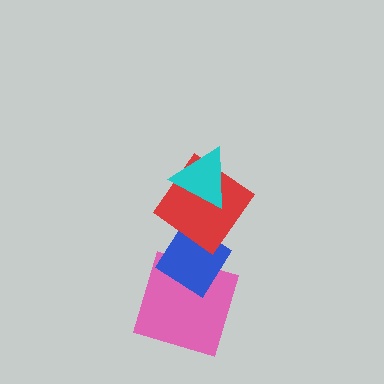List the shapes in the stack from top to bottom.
From top to bottom: the cyan triangle, the red diamond, the blue diamond, the pink square.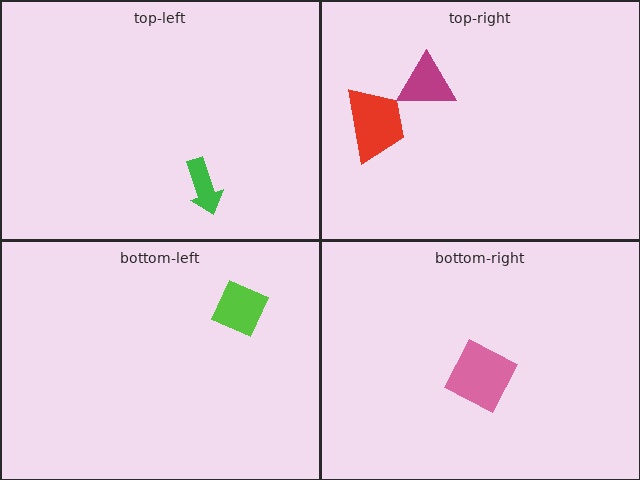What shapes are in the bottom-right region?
The pink square.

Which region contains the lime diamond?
The bottom-left region.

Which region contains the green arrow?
The top-left region.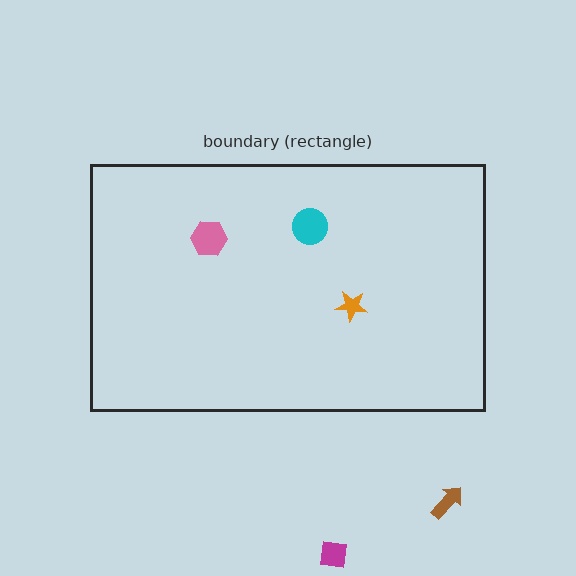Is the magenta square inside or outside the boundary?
Outside.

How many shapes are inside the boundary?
3 inside, 2 outside.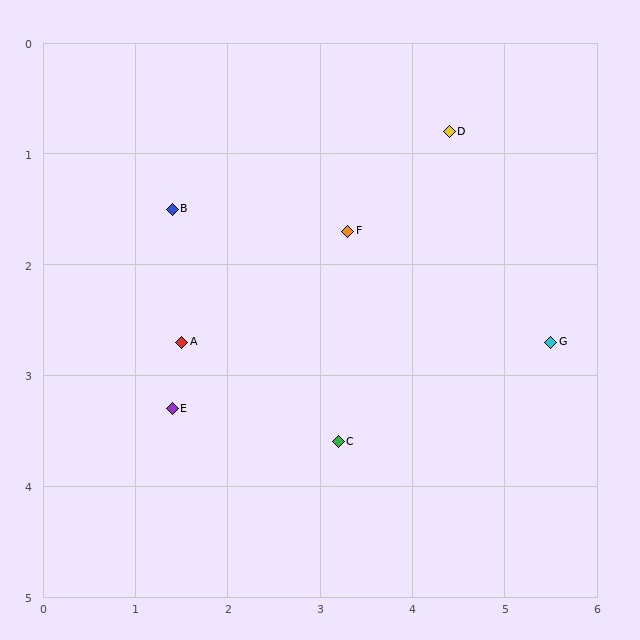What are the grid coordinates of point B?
Point B is at approximately (1.4, 1.5).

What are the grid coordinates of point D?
Point D is at approximately (4.4, 0.8).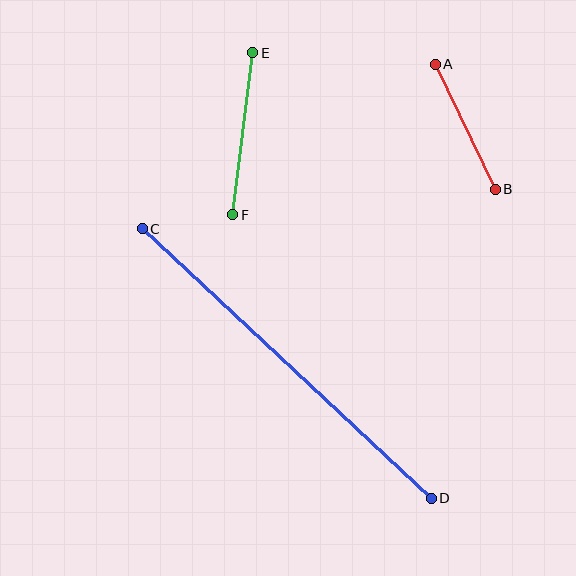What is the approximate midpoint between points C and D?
The midpoint is at approximately (287, 363) pixels.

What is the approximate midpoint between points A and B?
The midpoint is at approximately (465, 127) pixels.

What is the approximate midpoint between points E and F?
The midpoint is at approximately (243, 134) pixels.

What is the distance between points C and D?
The distance is approximately 395 pixels.